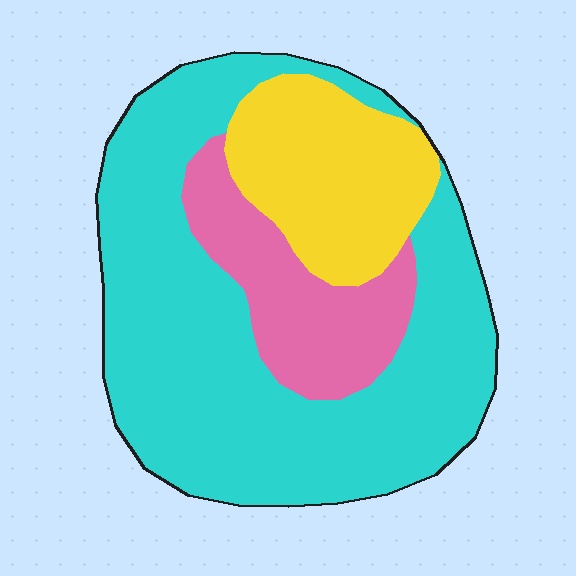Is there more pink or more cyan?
Cyan.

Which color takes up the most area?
Cyan, at roughly 60%.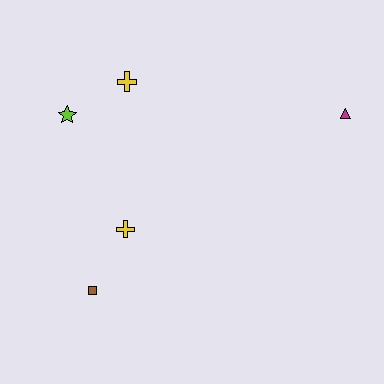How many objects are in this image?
There are 5 objects.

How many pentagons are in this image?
There are no pentagons.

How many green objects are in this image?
There are no green objects.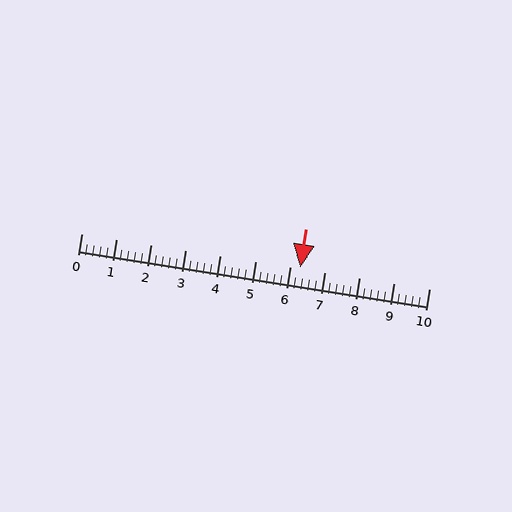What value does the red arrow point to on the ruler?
The red arrow points to approximately 6.3.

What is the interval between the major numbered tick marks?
The major tick marks are spaced 1 units apart.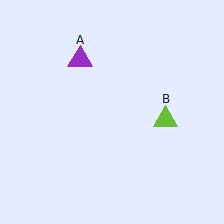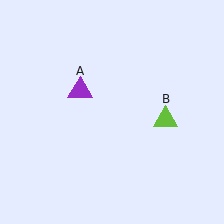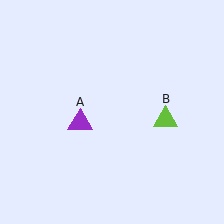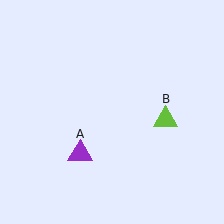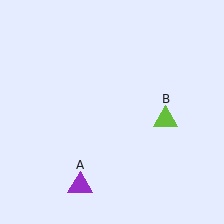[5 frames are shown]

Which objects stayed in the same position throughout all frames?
Lime triangle (object B) remained stationary.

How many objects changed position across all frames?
1 object changed position: purple triangle (object A).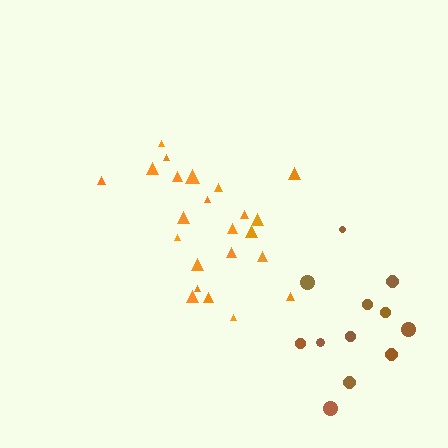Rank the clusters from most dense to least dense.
orange, brown.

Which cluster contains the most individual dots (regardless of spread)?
Orange (23).